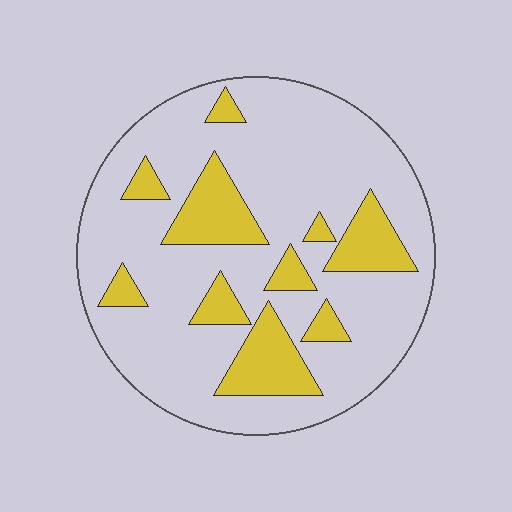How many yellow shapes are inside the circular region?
10.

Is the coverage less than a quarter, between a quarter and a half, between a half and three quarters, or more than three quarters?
Less than a quarter.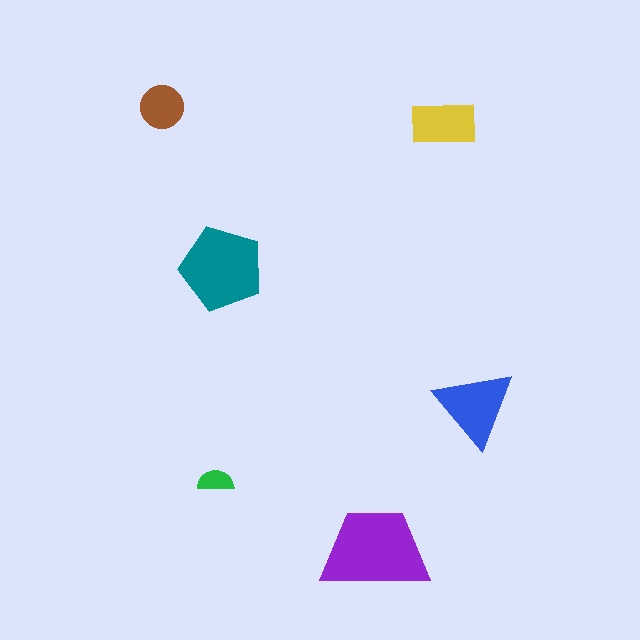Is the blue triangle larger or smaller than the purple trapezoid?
Smaller.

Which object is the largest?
The purple trapezoid.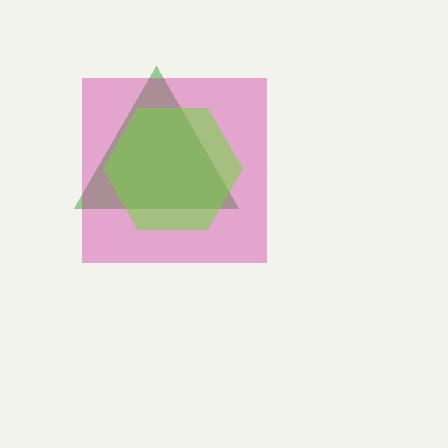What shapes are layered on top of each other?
The layered shapes are: a green triangle, a magenta square, a lime hexagon.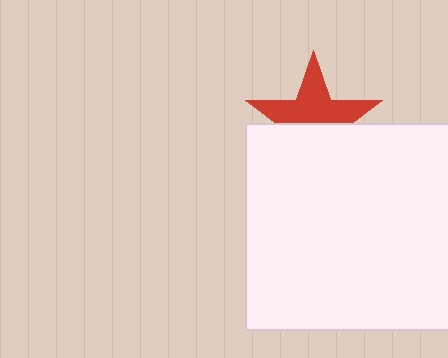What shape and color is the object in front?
The object in front is a white square.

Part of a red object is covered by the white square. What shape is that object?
It is a star.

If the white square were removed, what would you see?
You would see the complete red star.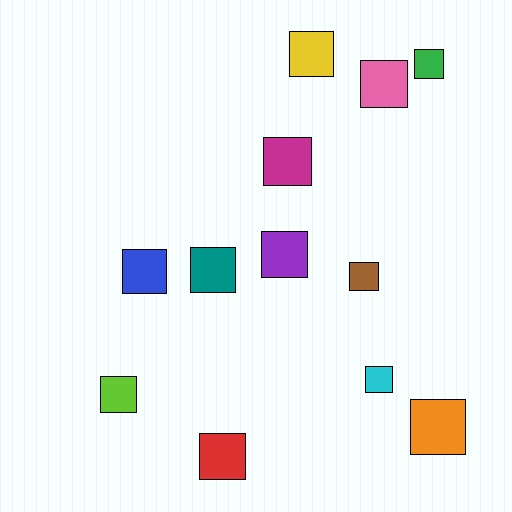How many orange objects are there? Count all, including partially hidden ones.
There is 1 orange object.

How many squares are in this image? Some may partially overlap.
There are 12 squares.